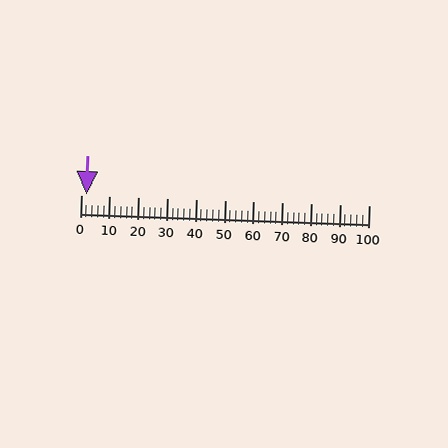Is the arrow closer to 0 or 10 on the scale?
The arrow is closer to 0.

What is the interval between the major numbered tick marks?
The major tick marks are spaced 10 units apart.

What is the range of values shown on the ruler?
The ruler shows values from 0 to 100.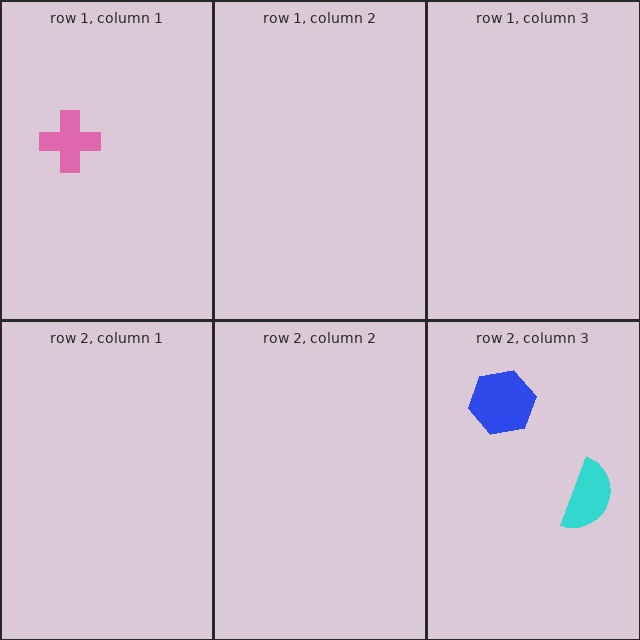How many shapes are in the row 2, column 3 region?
2.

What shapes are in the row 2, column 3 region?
The cyan semicircle, the blue hexagon.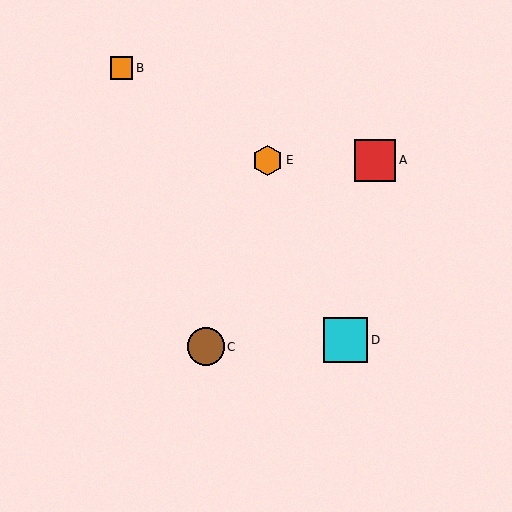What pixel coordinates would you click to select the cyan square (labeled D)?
Click at (346, 340) to select the cyan square D.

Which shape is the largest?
The cyan square (labeled D) is the largest.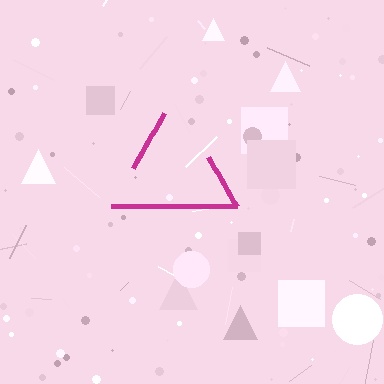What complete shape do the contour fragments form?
The contour fragments form a triangle.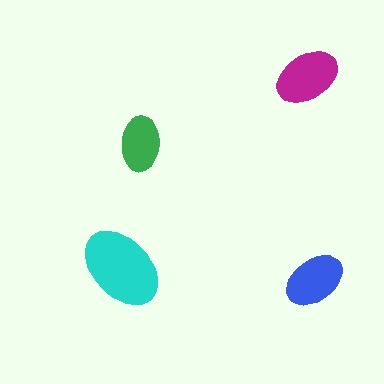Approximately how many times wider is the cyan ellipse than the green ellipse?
About 1.5 times wider.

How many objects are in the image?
There are 4 objects in the image.